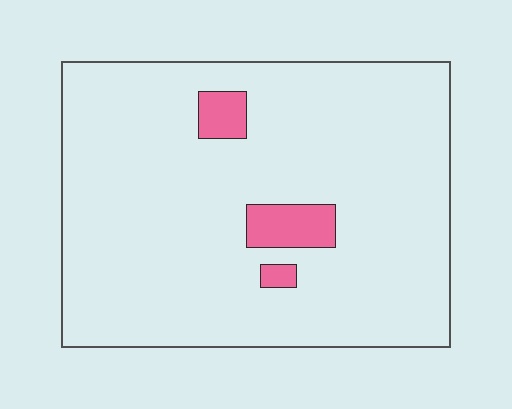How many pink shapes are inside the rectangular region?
3.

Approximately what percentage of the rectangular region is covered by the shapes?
Approximately 5%.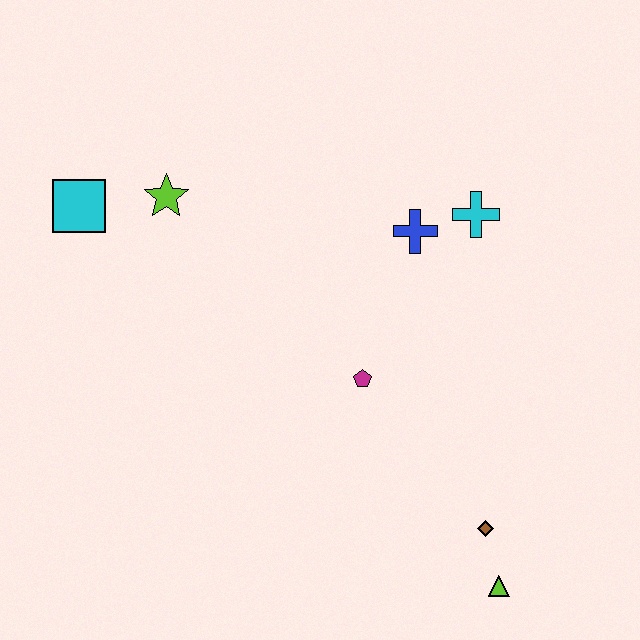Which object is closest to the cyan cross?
The blue cross is closest to the cyan cross.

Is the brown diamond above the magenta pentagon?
No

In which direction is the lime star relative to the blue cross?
The lime star is to the left of the blue cross.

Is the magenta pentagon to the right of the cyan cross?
No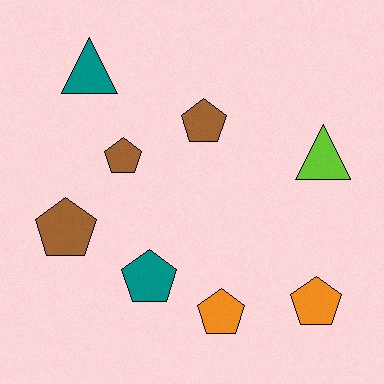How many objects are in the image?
There are 8 objects.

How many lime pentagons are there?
There are no lime pentagons.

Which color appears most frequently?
Brown, with 3 objects.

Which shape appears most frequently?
Pentagon, with 6 objects.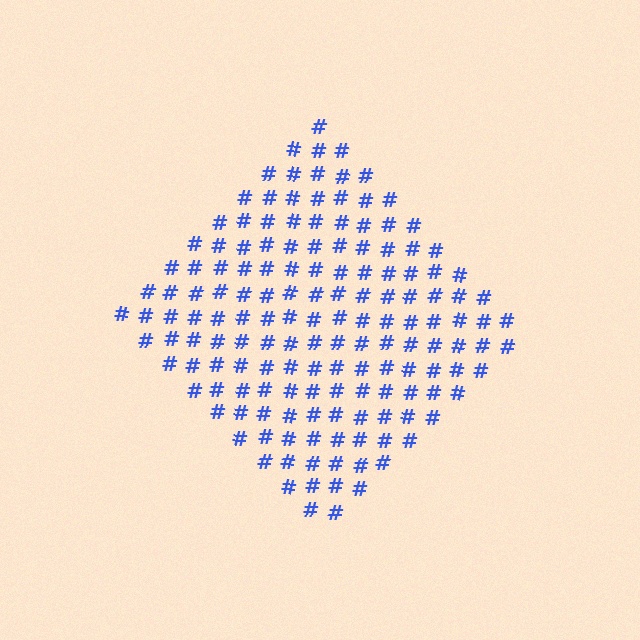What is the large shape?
The large shape is a diamond.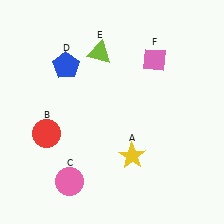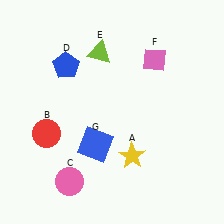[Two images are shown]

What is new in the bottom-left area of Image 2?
A blue square (G) was added in the bottom-left area of Image 2.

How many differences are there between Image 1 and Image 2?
There is 1 difference between the two images.